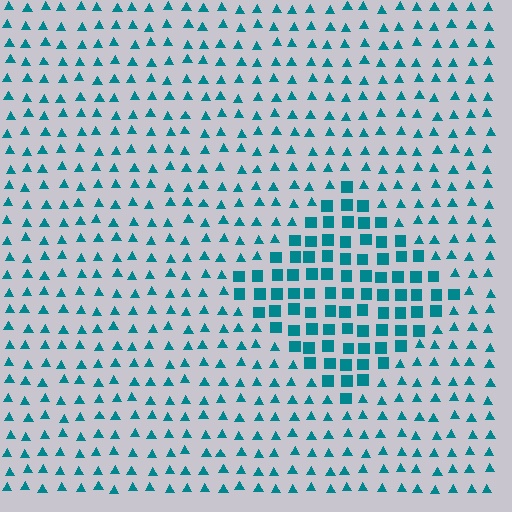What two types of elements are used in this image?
The image uses squares inside the diamond region and triangles outside it.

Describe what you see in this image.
The image is filled with small teal elements arranged in a uniform grid. A diamond-shaped region contains squares, while the surrounding area contains triangles. The boundary is defined purely by the change in element shape.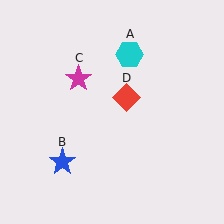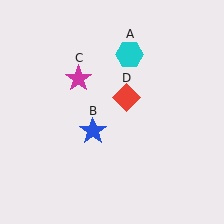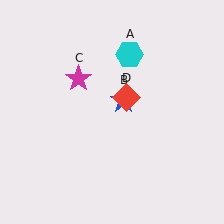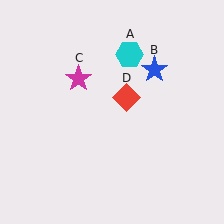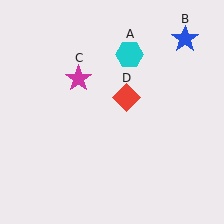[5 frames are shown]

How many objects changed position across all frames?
1 object changed position: blue star (object B).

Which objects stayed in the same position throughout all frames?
Cyan hexagon (object A) and magenta star (object C) and red diamond (object D) remained stationary.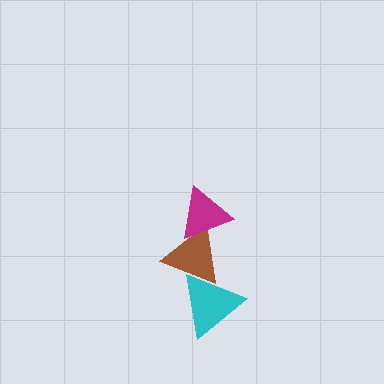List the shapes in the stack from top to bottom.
From top to bottom: the magenta triangle, the brown triangle, the cyan triangle.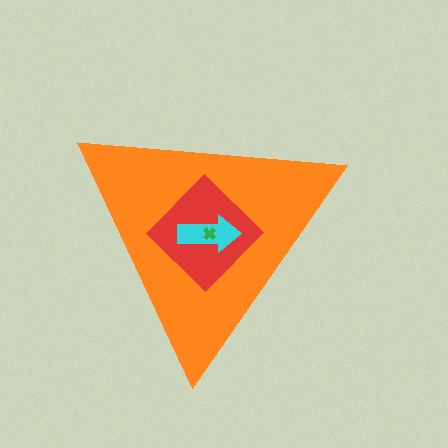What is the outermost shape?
The orange triangle.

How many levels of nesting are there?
4.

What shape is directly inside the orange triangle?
The red diamond.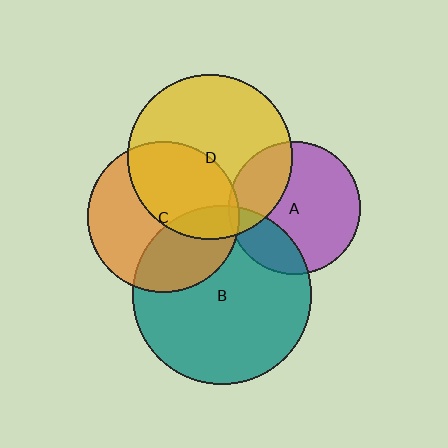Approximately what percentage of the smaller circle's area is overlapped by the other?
Approximately 10%.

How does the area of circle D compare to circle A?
Approximately 1.6 times.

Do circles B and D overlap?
Yes.